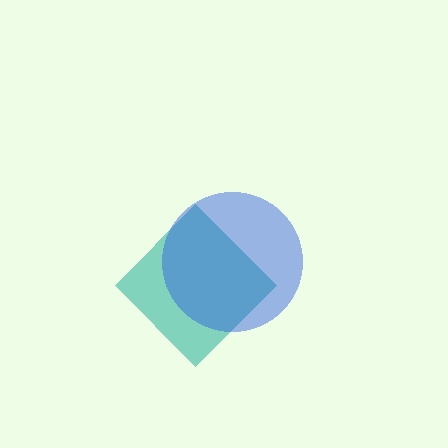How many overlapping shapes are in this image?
There are 2 overlapping shapes in the image.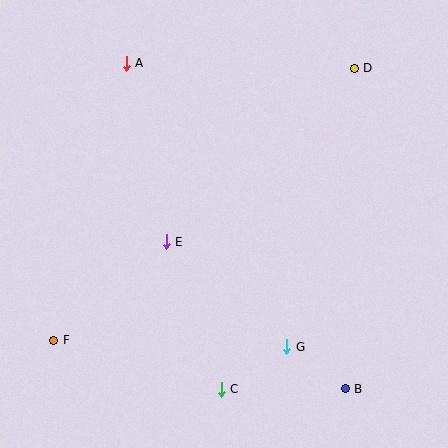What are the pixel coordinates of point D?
Point D is at (354, 68).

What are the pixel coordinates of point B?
Point B is at (345, 389).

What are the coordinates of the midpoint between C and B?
The midpoint between C and B is at (283, 389).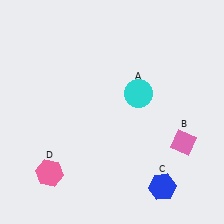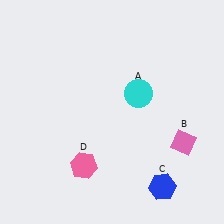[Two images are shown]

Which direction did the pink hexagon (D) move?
The pink hexagon (D) moved right.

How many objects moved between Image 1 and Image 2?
1 object moved between the two images.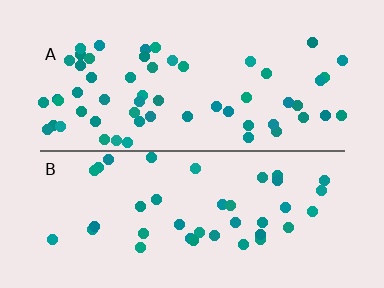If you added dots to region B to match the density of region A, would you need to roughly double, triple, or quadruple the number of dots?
Approximately double.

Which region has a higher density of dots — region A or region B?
A (the top).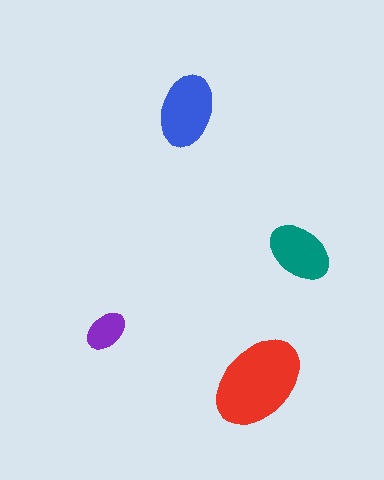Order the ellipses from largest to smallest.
the red one, the blue one, the teal one, the purple one.